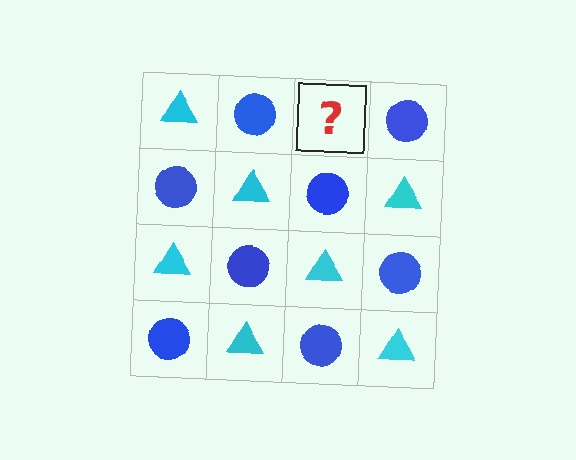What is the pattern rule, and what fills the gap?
The rule is that it alternates cyan triangle and blue circle in a checkerboard pattern. The gap should be filled with a cyan triangle.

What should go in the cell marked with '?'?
The missing cell should contain a cyan triangle.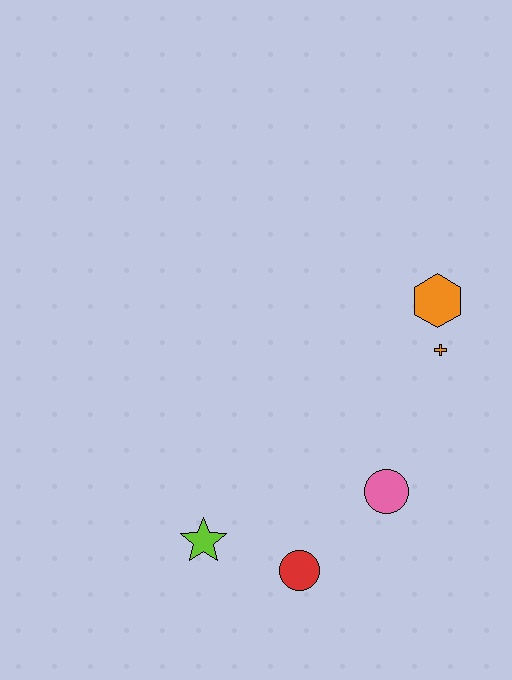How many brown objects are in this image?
There are no brown objects.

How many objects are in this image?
There are 5 objects.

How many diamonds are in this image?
There are no diamonds.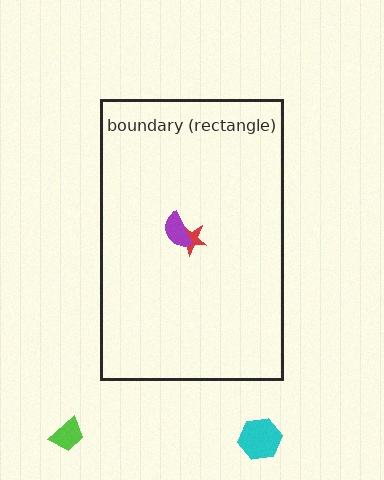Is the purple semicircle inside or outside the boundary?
Inside.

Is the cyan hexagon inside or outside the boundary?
Outside.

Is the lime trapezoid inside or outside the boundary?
Outside.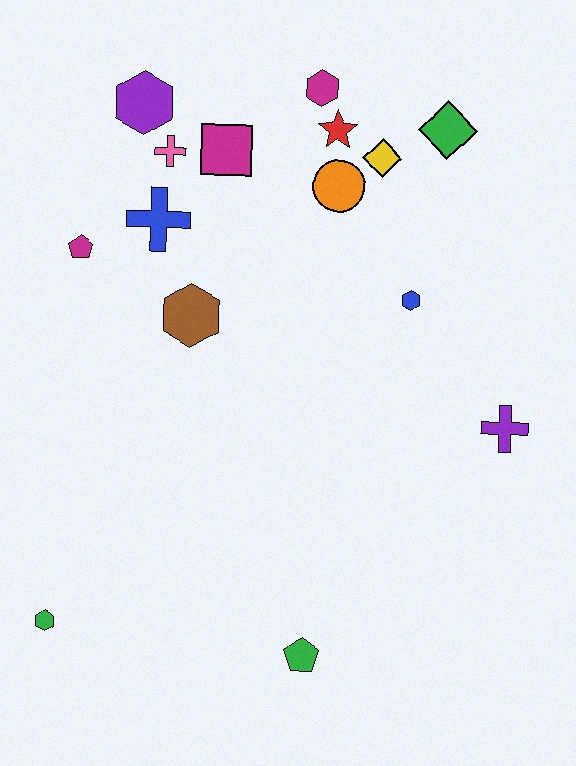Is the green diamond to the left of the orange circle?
No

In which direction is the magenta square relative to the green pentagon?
The magenta square is above the green pentagon.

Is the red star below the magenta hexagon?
Yes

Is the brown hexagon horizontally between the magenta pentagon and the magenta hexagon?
Yes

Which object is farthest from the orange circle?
The green hexagon is farthest from the orange circle.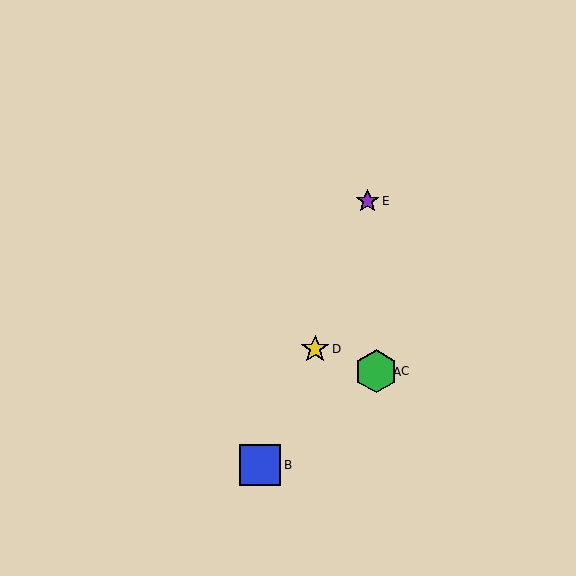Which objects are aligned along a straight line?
Objects A, C, D are aligned along a straight line.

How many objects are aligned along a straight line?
3 objects (A, C, D) are aligned along a straight line.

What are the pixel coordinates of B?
Object B is at (260, 465).